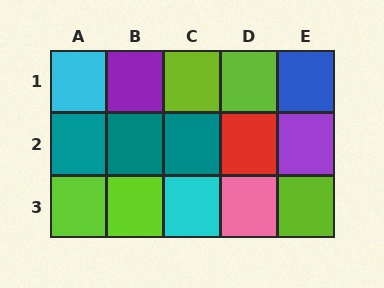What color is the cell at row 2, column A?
Teal.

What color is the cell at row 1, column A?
Cyan.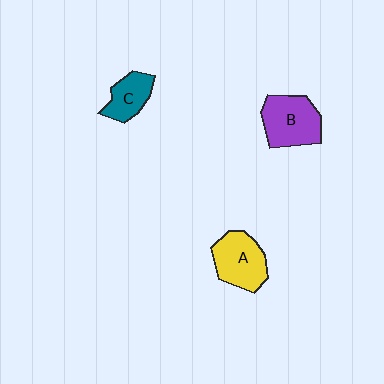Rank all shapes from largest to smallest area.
From largest to smallest: B (purple), A (yellow), C (teal).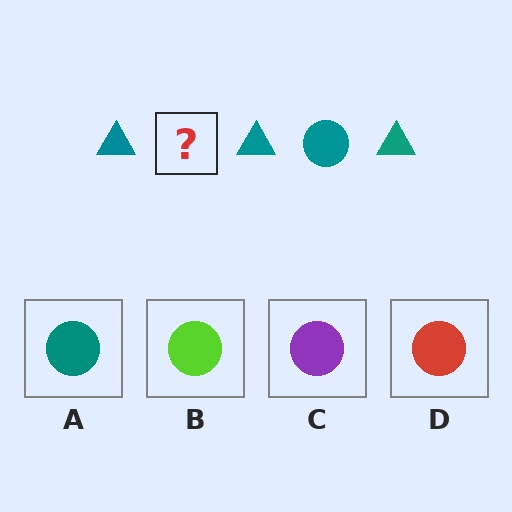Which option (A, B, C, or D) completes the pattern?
A.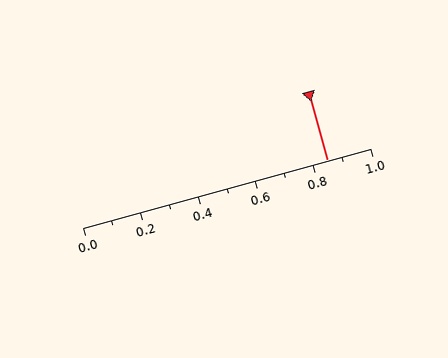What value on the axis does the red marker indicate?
The marker indicates approximately 0.85.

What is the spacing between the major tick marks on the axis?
The major ticks are spaced 0.2 apart.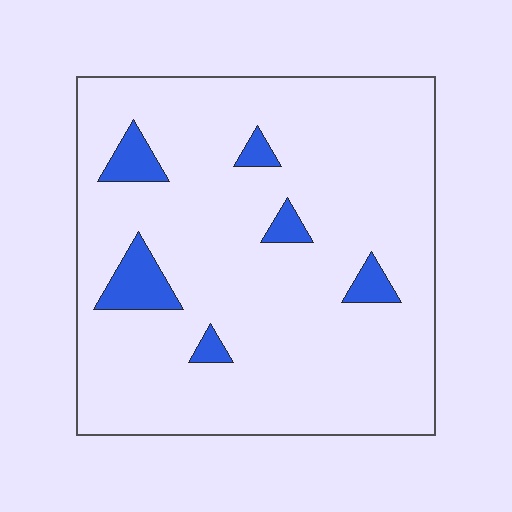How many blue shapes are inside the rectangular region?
6.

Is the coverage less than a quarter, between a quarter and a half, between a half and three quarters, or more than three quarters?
Less than a quarter.